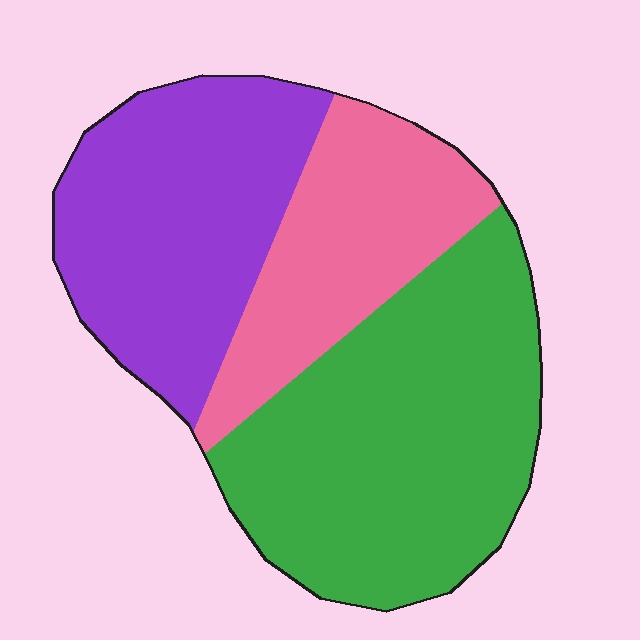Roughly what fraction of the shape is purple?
Purple covers around 30% of the shape.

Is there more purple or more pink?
Purple.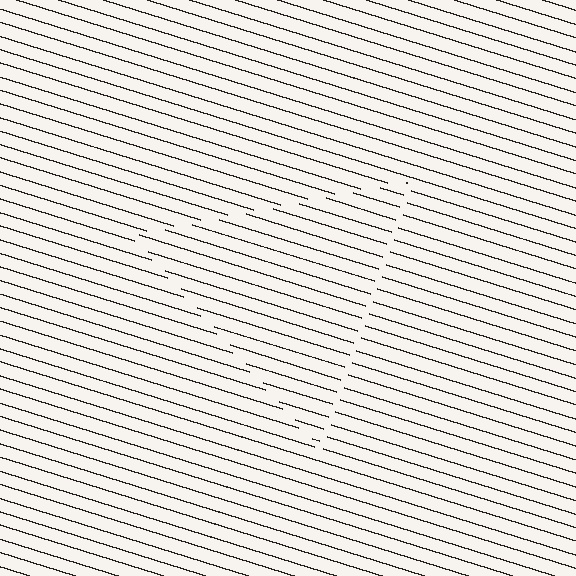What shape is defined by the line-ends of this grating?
An illusory triangle. The interior of the shape contains the same grating, shifted by half a period — the contour is defined by the phase discontinuity where line-ends from the inner and outer gratings abut.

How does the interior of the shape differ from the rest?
The interior of the shape contains the same grating, shifted by half a period — the contour is defined by the phase discontinuity where line-ends from the inner and outer gratings abut.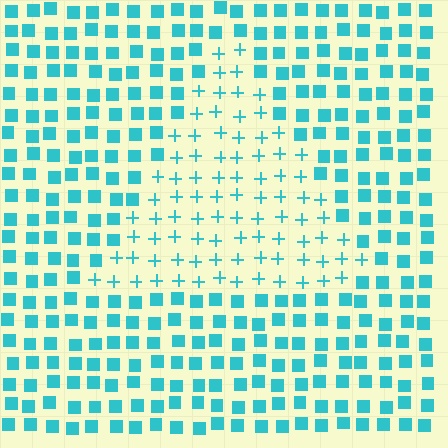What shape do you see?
I see a triangle.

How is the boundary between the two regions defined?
The boundary is defined by a change in element shape: plus signs inside vs. squares outside. All elements share the same color and spacing.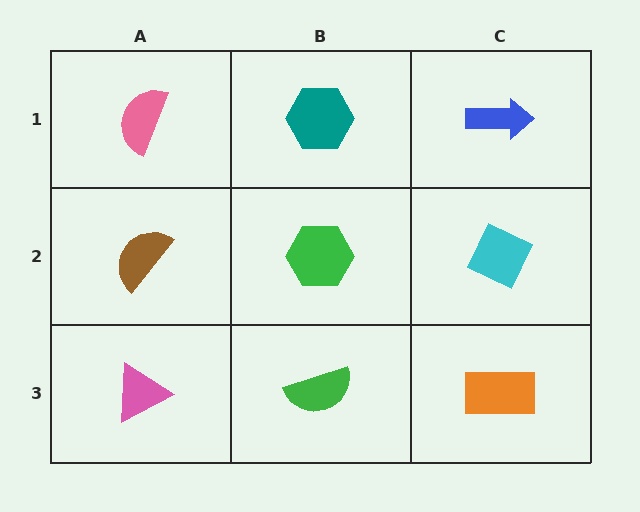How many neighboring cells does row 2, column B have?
4.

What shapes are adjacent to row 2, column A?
A pink semicircle (row 1, column A), a pink triangle (row 3, column A), a green hexagon (row 2, column B).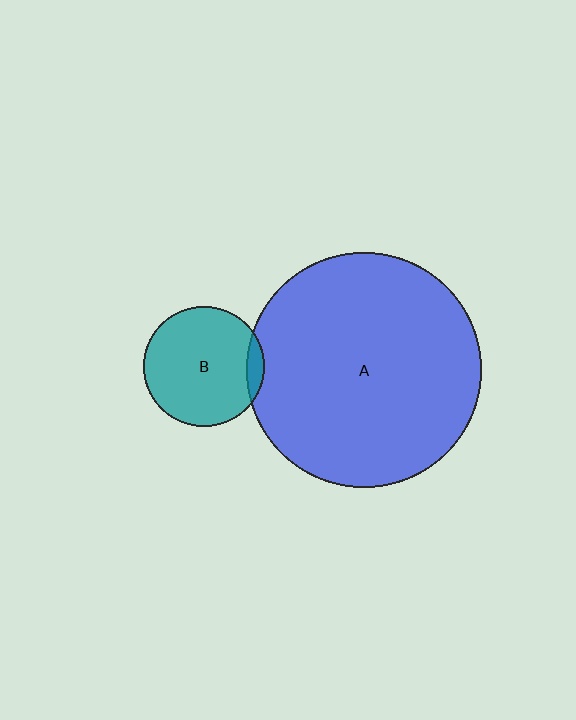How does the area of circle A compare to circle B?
Approximately 3.8 times.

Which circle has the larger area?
Circle A (blue).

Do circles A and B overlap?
Yes.